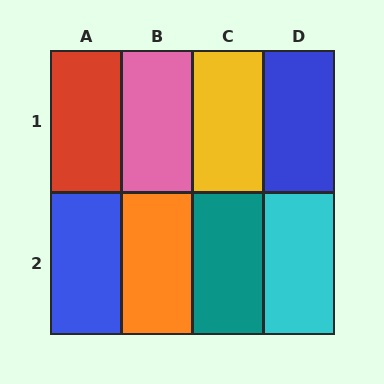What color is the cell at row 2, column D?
Cyan.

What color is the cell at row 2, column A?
Blue.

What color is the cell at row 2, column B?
Orange.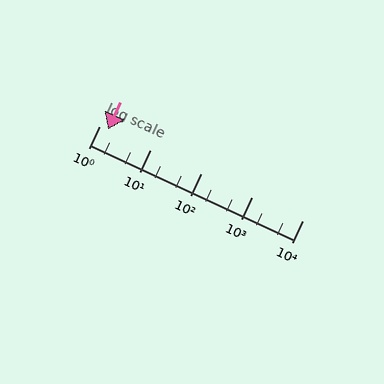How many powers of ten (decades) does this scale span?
The scale spans 4 decades, from 1 to 10000.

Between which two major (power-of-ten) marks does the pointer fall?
The pointer is between 1 and 10.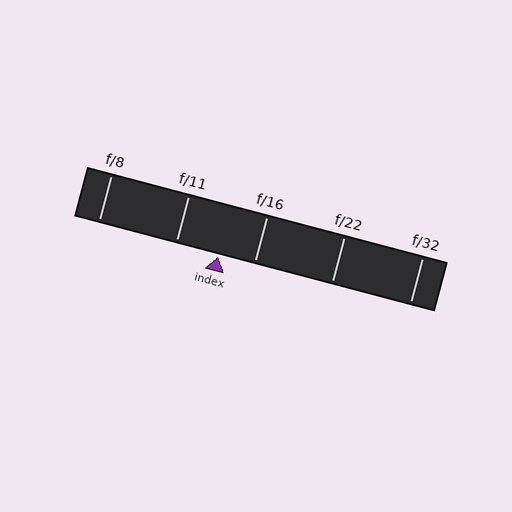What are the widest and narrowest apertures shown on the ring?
The widest aperture shown is f/8 and the narrowest is f/32.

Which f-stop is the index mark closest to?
The index mark is closest to f/16.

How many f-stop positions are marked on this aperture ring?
There are 5 f-stop positions marked.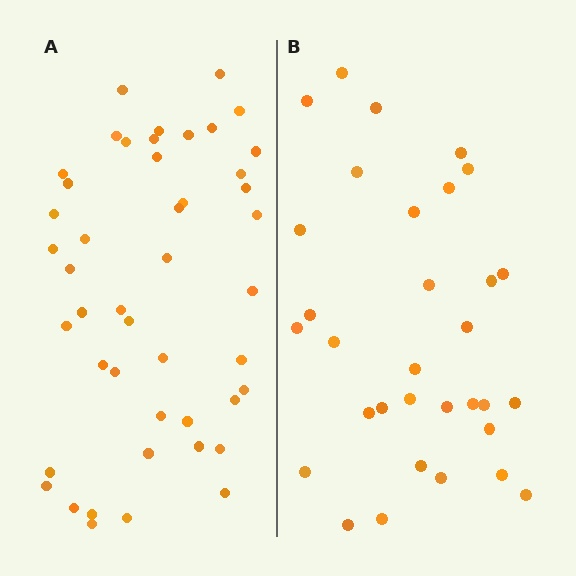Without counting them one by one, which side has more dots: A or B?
Region A (the left region) has more dots.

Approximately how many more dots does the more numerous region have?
Region A has approximately 15 more dots than region B.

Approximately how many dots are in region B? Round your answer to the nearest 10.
About 30 dots. (The exact count is 32, which rounds to 30.)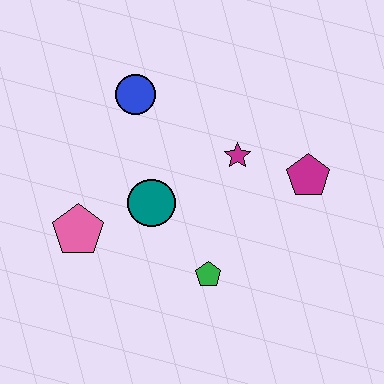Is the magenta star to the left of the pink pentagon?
No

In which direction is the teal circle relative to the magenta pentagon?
The teal circle is to the left of the magenta pentagon.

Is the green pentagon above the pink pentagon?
No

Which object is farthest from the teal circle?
The magenta pentagon is farthest from the teal circle.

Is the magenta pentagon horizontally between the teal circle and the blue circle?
No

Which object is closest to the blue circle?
The teal circle is closest to the blue circle.